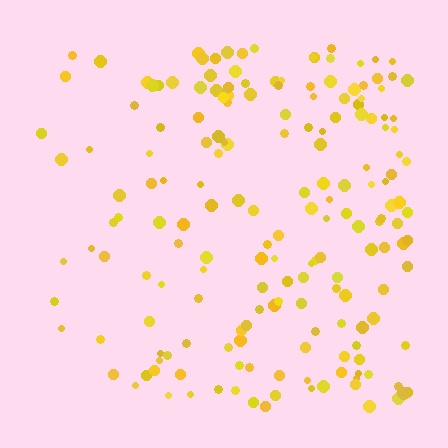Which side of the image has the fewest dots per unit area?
The left.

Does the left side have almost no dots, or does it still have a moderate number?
Still a moderate number, just noticeably fewer than the right.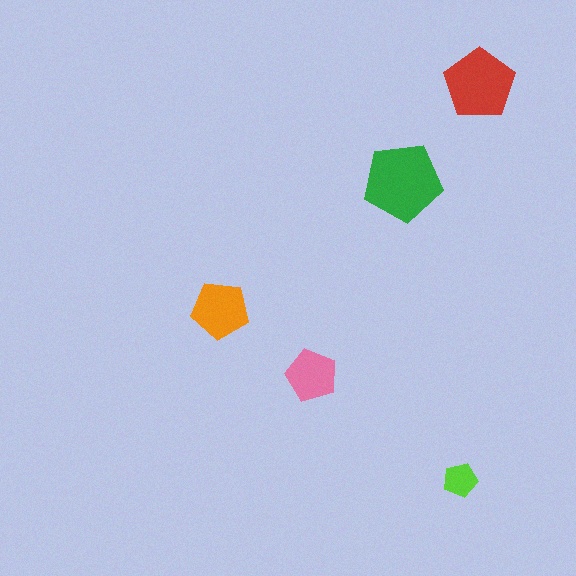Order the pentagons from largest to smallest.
the green one, the red one, the orange one, the pink one, the lime one.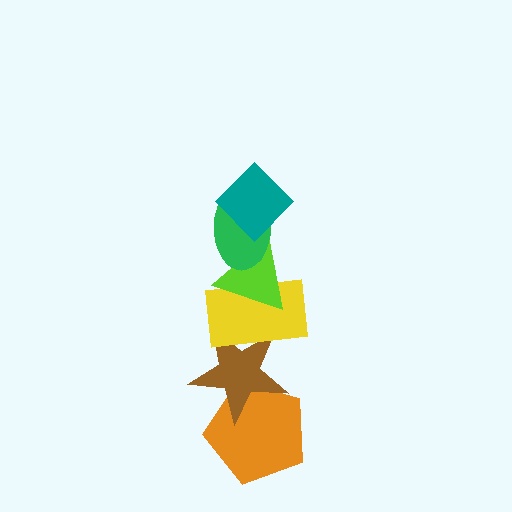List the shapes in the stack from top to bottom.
From top to bottom: the teal diamond, the green ellipse, the lime triangle, the yellow rectangle, the brown star, the orange pentagon.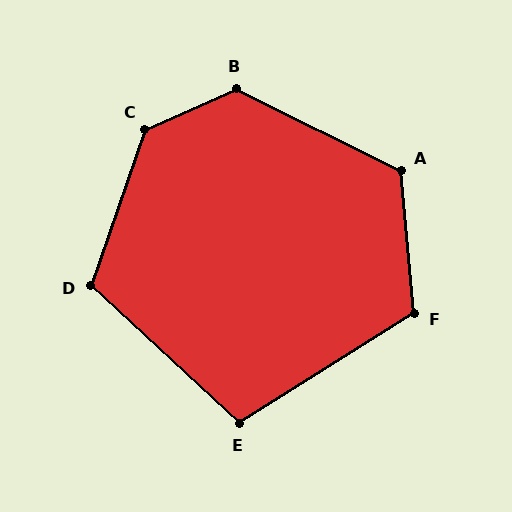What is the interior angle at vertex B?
Approximately 130 degrees (obtuse).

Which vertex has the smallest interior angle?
E, at approximately 105 degrees.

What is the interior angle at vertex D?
Approximately 113 degrees (obtuse).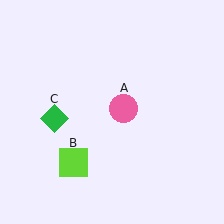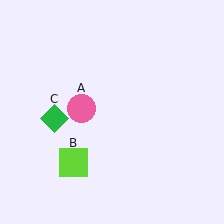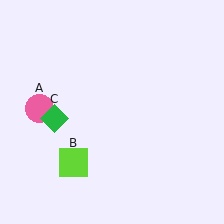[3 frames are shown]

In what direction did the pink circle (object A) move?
The pink circle (object A) moved left.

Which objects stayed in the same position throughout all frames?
Lime square (object B) and green diamond (object C) remained stationary.